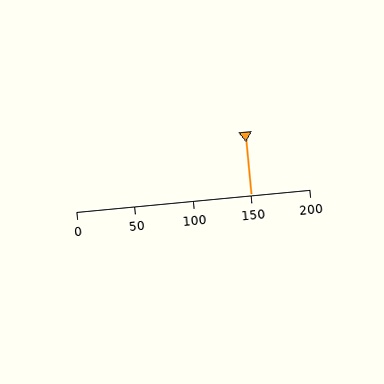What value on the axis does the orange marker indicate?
The marker indicates approximately 150.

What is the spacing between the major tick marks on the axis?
The major ticks are spaced 50 apart.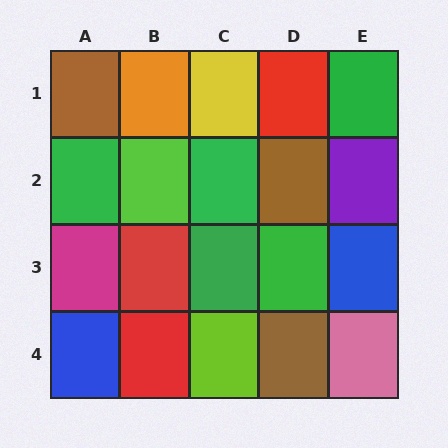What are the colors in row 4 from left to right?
Blue, red, lime, brown, pink.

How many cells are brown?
3 cells are brown.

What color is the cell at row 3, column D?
Green.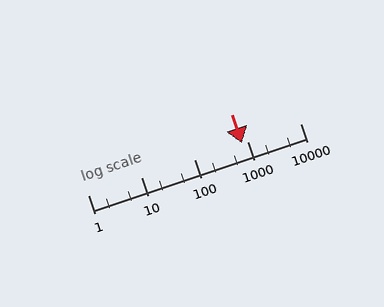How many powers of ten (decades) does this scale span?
The scale spans 4 decades, from 1 to 10000.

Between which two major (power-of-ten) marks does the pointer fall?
The pointer is between 100 and 1000.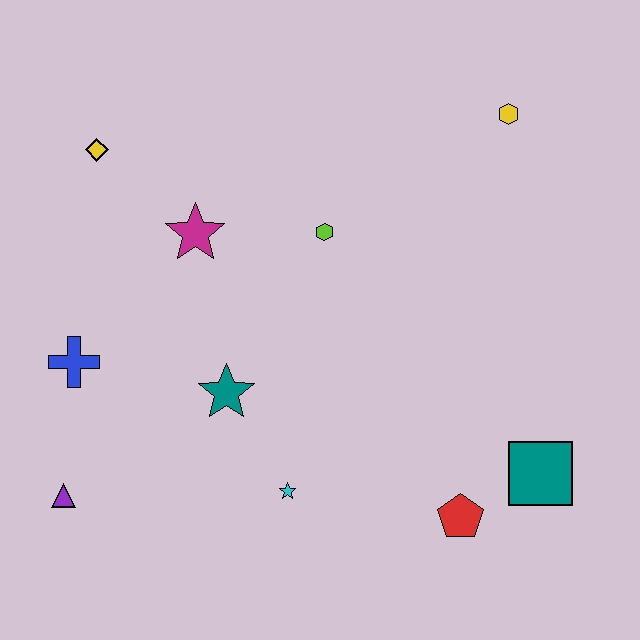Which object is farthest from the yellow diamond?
The teal square is farthest from the yellow diamond.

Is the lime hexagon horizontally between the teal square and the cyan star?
Yes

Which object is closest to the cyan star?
The teal star is closest to the cyan star.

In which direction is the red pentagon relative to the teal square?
The red pentagon is to the left of the teal square.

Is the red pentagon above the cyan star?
No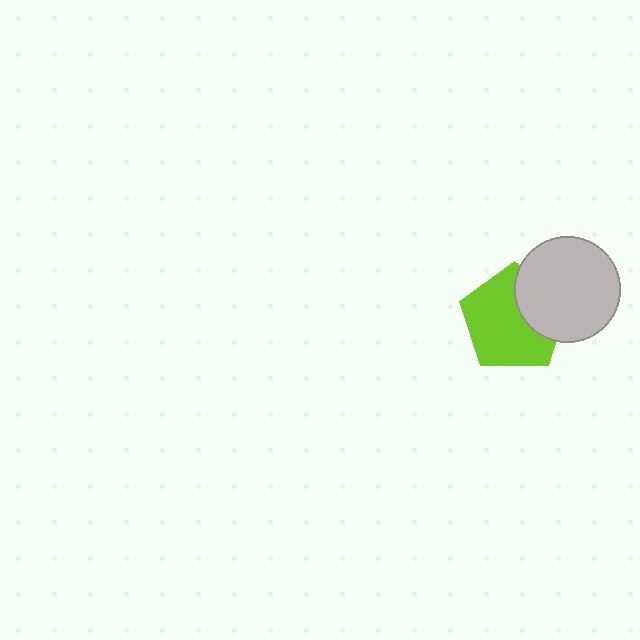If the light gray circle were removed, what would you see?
You would see the complete lime pentagon.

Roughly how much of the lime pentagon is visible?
Most of it is visible (roughly 69%).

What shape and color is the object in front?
The object in front is a light gray circle.